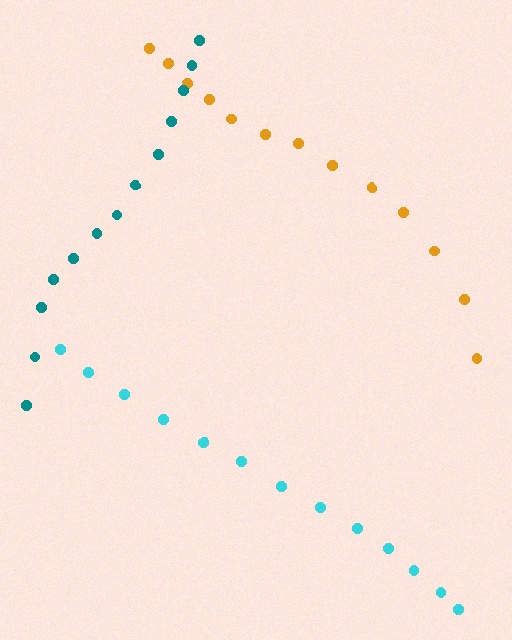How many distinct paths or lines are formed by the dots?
There are 3 distinct paths.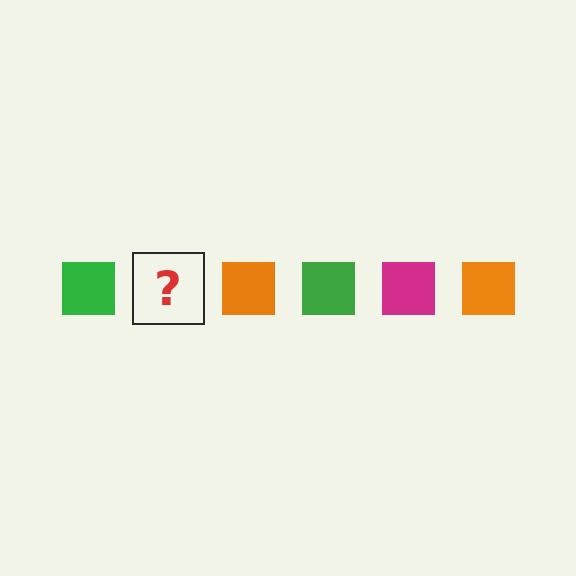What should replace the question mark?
The question mark should be replaced with a magenta square.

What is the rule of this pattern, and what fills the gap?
The rule is that the pattern cycles through green, magenta, orange squares. The gap should be filled with a magenta square.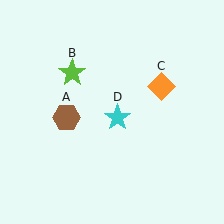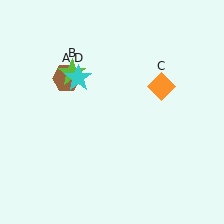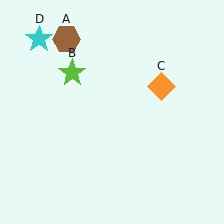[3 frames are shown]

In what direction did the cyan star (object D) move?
The cyan star (object D) moved up and to the left.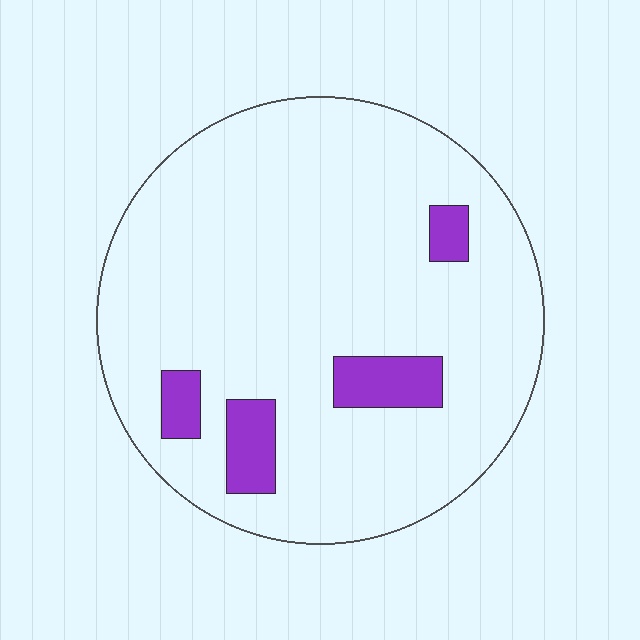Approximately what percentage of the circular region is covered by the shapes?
Approximately 10%.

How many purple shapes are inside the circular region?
4.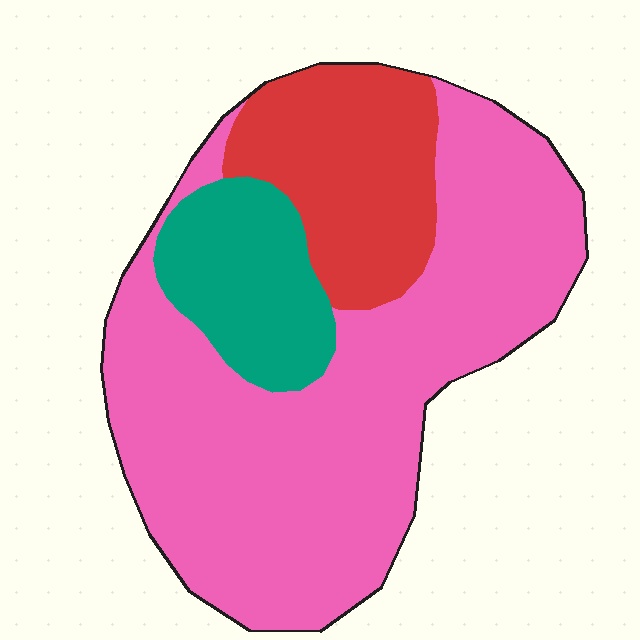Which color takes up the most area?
Pink, at roughly 65%.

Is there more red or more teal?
Red.